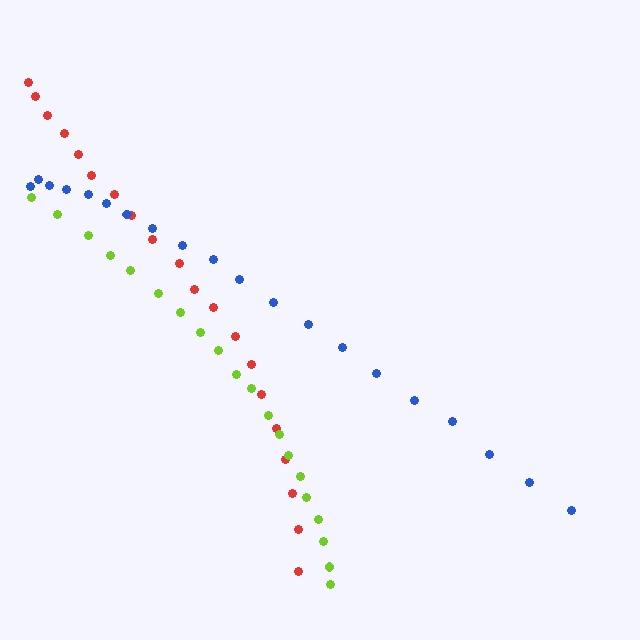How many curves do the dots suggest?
There are 3 distinct paths.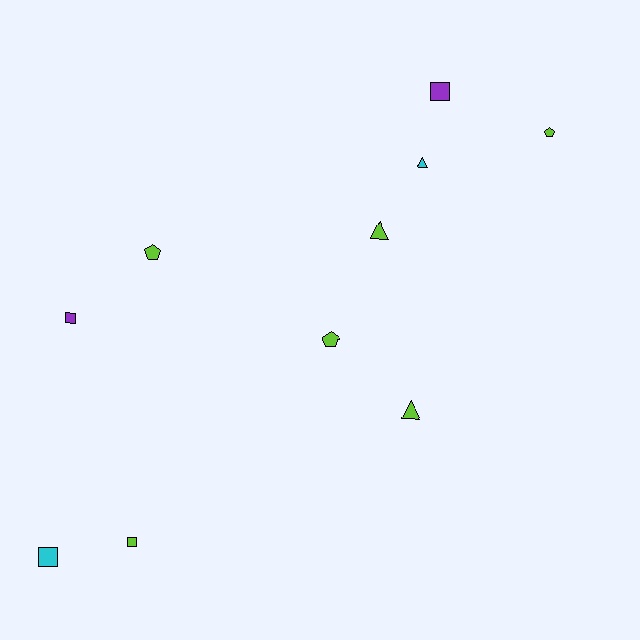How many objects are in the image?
There are 10 objects.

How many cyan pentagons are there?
There are no cyan pentagons.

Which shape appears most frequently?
Square, with 4 objects.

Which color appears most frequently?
Lime, with 6 objects.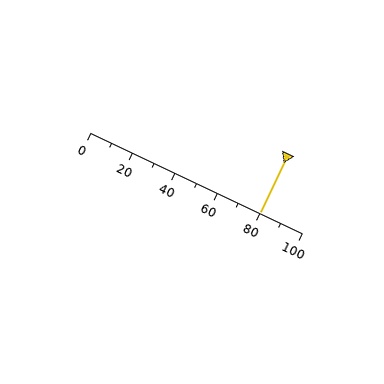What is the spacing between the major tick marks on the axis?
The major ticks are spaced 20 apart.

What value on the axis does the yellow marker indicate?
The marker indicates approximately 80.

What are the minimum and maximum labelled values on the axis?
The axis runs from 0 to 100.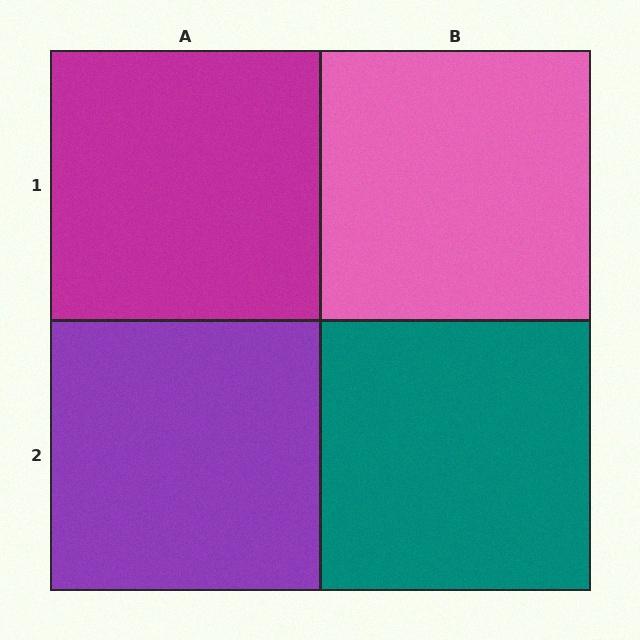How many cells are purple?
1 cell is purple.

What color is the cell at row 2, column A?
Purple.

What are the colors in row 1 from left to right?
Magenta, pink.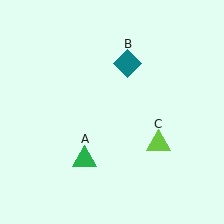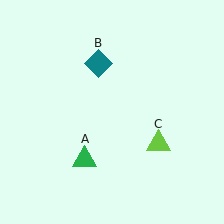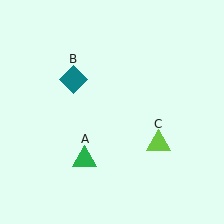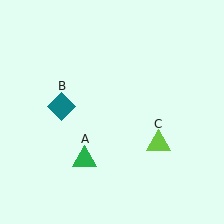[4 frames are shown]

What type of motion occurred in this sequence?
The teal diamond (object B) rotated counterclockwise around the center of the scene.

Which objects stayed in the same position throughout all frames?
Green triangle (object A) and lime triangle (object C) remained stationary.